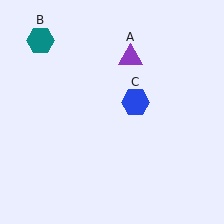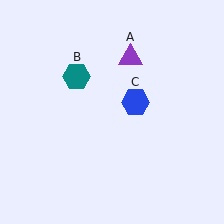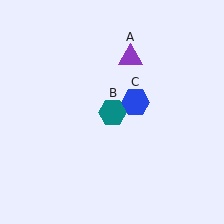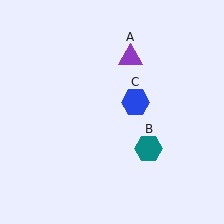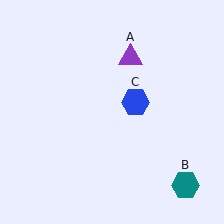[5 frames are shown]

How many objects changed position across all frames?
1 object changed position: teal hexagon (object B).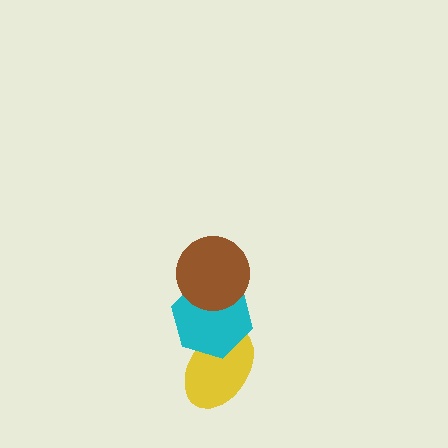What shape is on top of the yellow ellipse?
The cyan hexagon is on top of the yellow ellipse.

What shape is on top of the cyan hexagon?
The brown circle is on top of the cyan hexagon.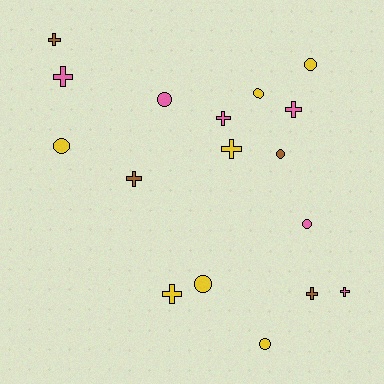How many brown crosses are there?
There are 3 brown crosses.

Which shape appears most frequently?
Cross, with 9 objects.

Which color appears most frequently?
Yellow, with 7 objects.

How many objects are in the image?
There are 17 objects.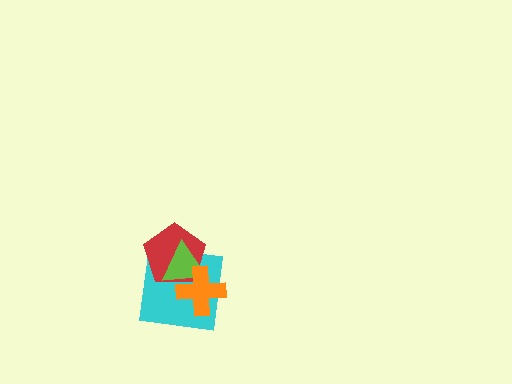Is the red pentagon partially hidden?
Yes, it is partially covered by another shape.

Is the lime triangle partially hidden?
Yes, it is partially covered by another shape.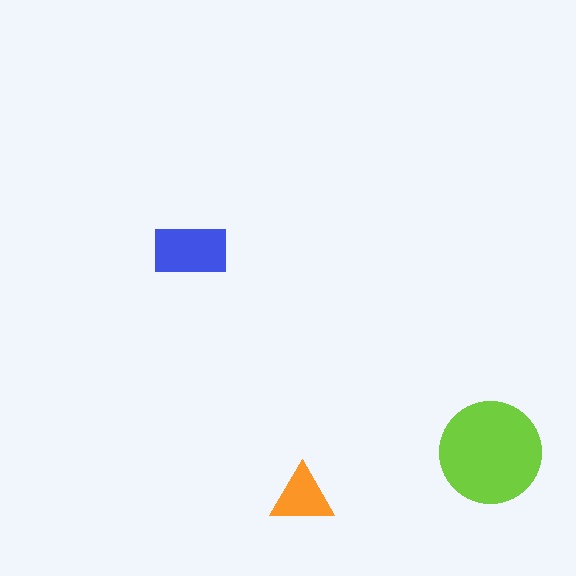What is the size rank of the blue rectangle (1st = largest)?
2nd.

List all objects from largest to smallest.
The lime circle, the blue rectangle, the orange triangle.